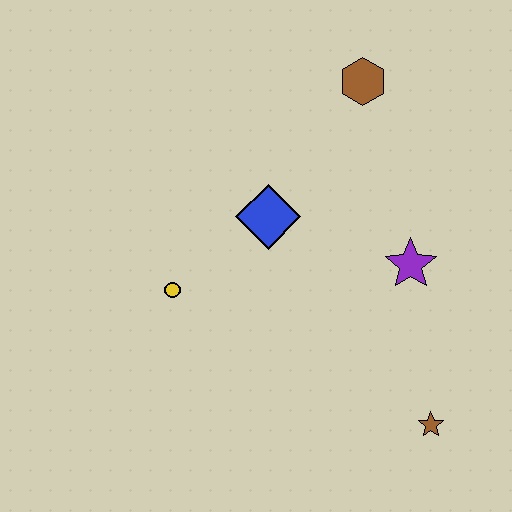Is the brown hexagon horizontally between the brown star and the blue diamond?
Yes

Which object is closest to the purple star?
The blue diamond is closest to the purple star.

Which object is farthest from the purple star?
The yellow circle is farthest from the purple star.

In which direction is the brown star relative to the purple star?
The brown star is below the purple star.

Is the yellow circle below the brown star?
No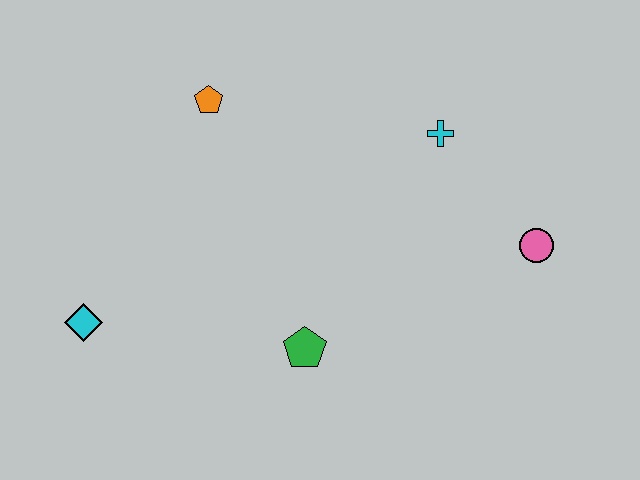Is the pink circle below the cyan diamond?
No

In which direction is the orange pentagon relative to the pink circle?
The orange pentagon is to the left of the pink circle.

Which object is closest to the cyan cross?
The pink circle is closest to the cyan cross.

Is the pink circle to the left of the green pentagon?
No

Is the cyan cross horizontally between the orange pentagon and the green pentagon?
No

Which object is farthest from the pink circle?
The cyan diamond is farthest from the pink circle.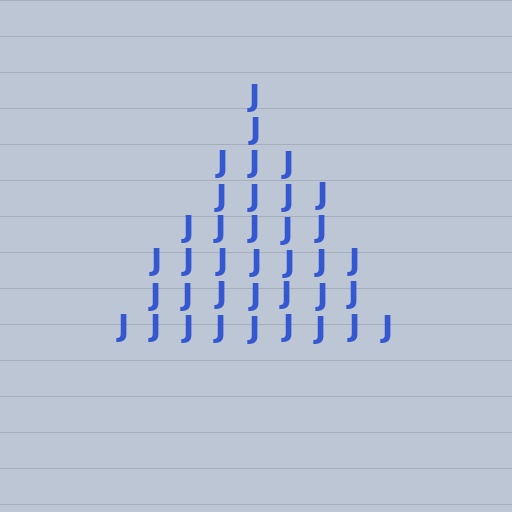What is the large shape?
The large shape is a triangle.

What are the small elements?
The small elements are letter J's.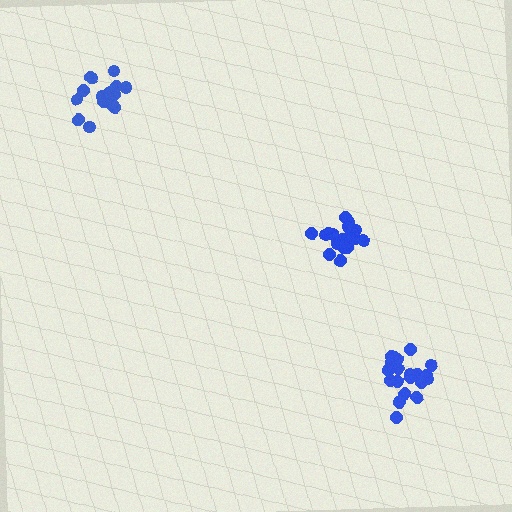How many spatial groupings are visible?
There are 3 spatial groupings.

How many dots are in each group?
Group 1: 17 dots, Group 2: 20 dots, Group 3: 20 dots (57 total).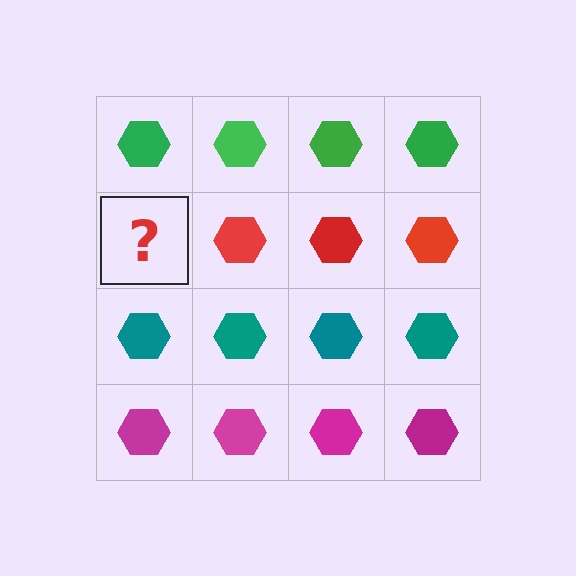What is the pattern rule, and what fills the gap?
The rule is that each row has a consistent color. The gap should be filled with a red hexagon.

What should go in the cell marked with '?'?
The missing cell should contain a red hexagon.